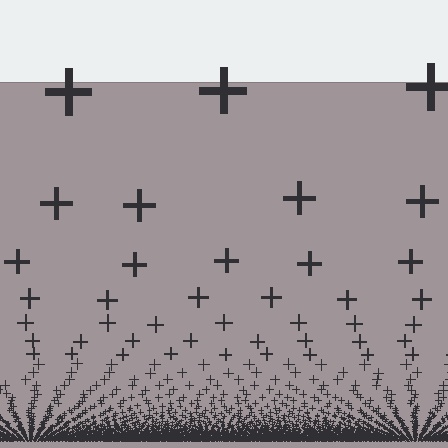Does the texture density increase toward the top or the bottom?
Density increases toward the bottom.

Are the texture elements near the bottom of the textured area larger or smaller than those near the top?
Smaller. The gradient is inverted — elements near the bottom are smaller and denser.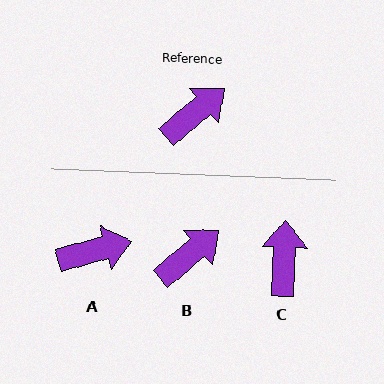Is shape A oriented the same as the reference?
No, it is off by about 25 degrees.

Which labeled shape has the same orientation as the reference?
B.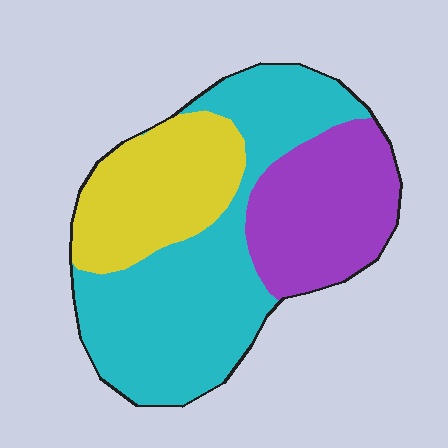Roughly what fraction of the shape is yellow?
Yellow covers around 25% of the shape.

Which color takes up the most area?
Cyan, at roughly 50%.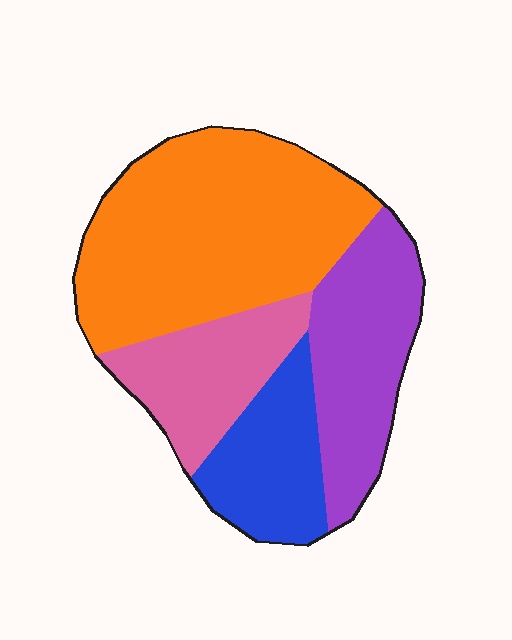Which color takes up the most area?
Orange, at roughly 45%.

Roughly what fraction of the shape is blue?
Blue covers roughly 15% of the shape.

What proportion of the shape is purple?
Purple covers 23% of the shape.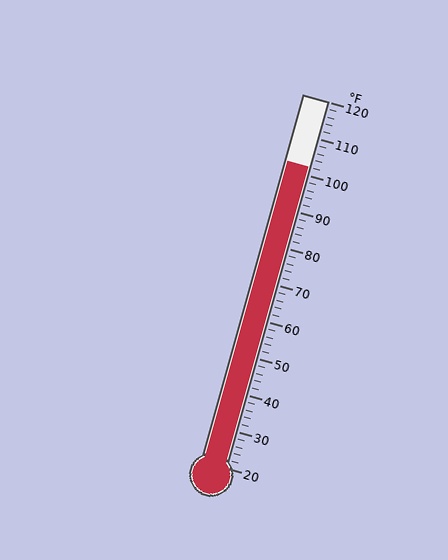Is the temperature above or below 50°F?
The temperature is above 50°F.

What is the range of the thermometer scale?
The thermometer scale ranges from 20°F to 120°F.